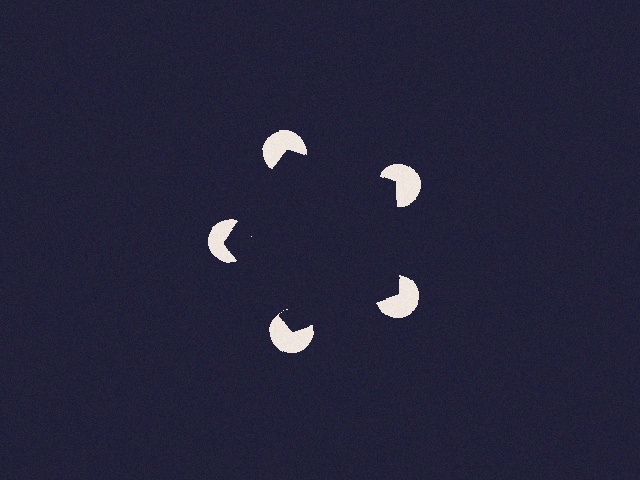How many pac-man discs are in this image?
There are 5 — one at each vertex of the illusory pentagon.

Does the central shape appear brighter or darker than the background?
It typically appears slightly darker than the background, even though no actual brightness change is drawn.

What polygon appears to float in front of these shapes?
An illusory pentagon — its edges are inferred from the aligned wedge cuts in the pac-man discs, not physically drawn.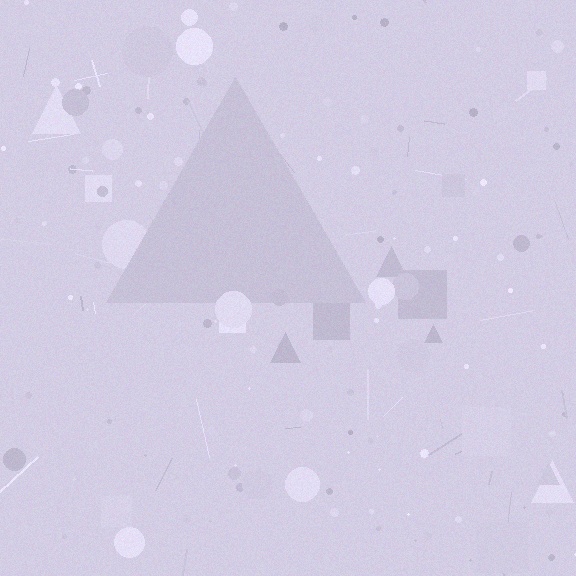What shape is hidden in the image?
A triangle is hidden in the image.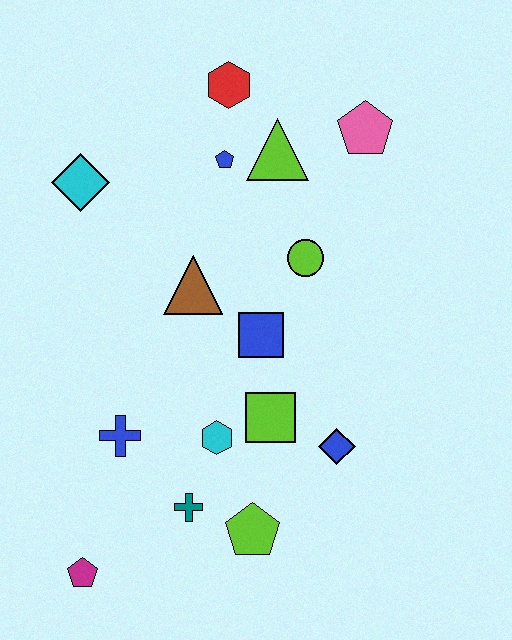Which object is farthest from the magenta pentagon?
The pink pentagon is farthest from the magenta pentagon.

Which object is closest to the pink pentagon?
The lime triangle is closest to the pink pentagon.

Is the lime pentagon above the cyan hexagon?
No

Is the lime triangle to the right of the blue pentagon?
Yes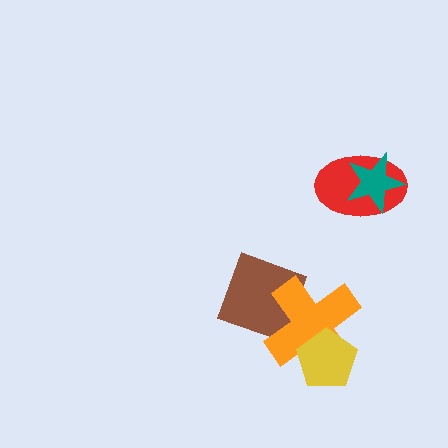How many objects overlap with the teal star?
1 object overlaps with the teal star.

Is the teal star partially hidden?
No, no other shape covers it.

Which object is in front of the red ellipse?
The teal star is in front of the red ellipse.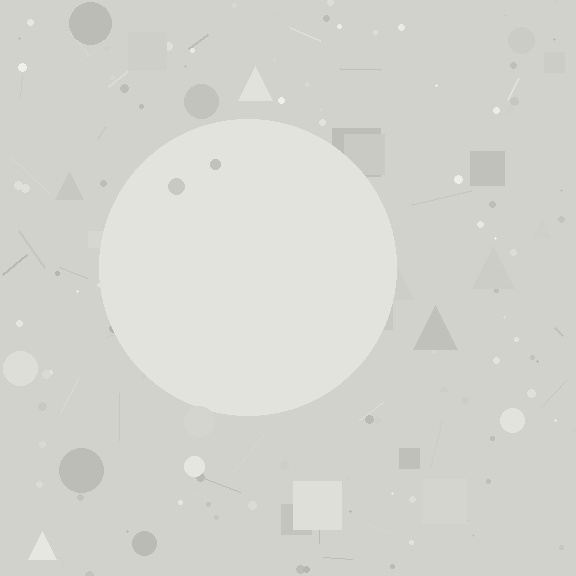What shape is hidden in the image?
A circle is hidden in the image.